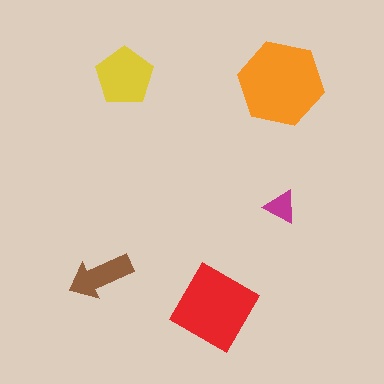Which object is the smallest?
The magenta triangle.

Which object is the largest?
The orange hexagon.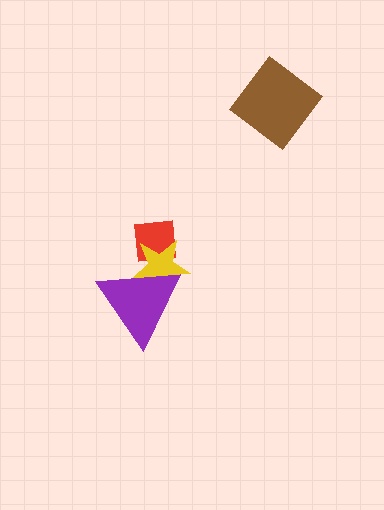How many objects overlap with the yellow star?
2 objects overlap with the yellow star.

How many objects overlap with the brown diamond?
0 objects overlap with the brown diamond.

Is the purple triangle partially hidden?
No, no other shape covers it.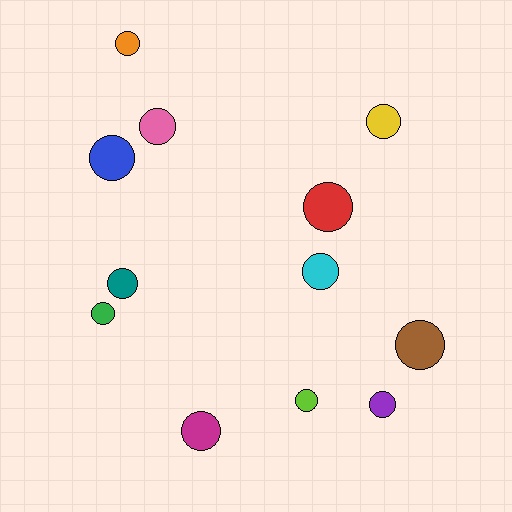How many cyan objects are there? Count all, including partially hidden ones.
There is 1 cyan object.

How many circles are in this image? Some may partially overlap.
There are 12 circles.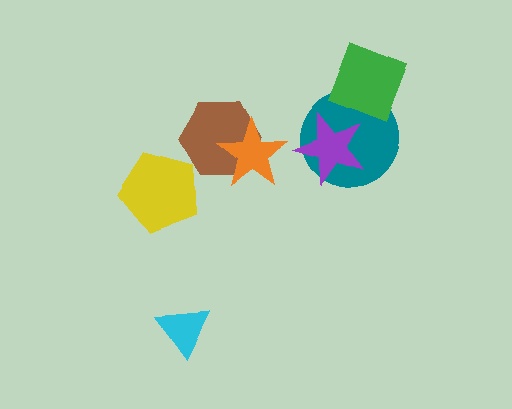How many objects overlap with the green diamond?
1 object overlaps with the green diamond.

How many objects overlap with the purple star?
1 object overlaps with the purple star.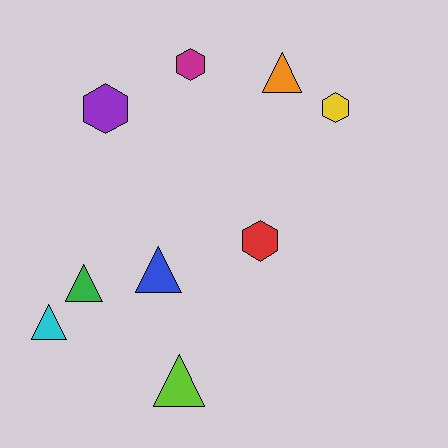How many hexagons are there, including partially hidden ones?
There are 4 hexagons.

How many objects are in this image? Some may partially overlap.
There are 9 objects.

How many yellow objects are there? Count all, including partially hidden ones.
There is 1 yellow object.